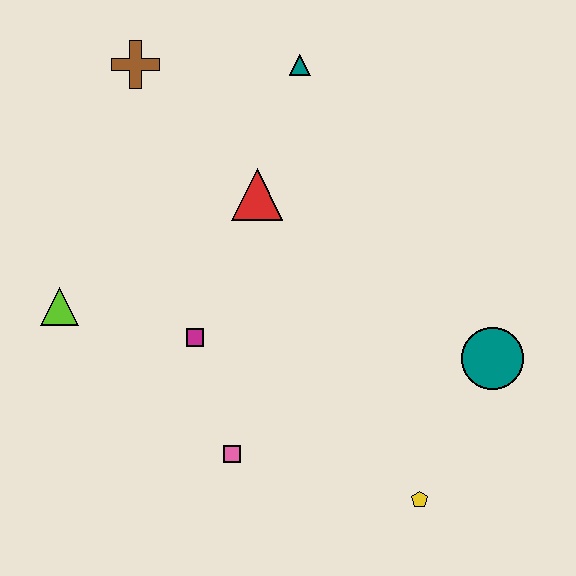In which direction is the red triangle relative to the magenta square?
The red triangle is above the magenta square.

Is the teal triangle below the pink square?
No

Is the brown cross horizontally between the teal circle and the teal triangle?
No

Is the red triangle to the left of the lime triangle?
No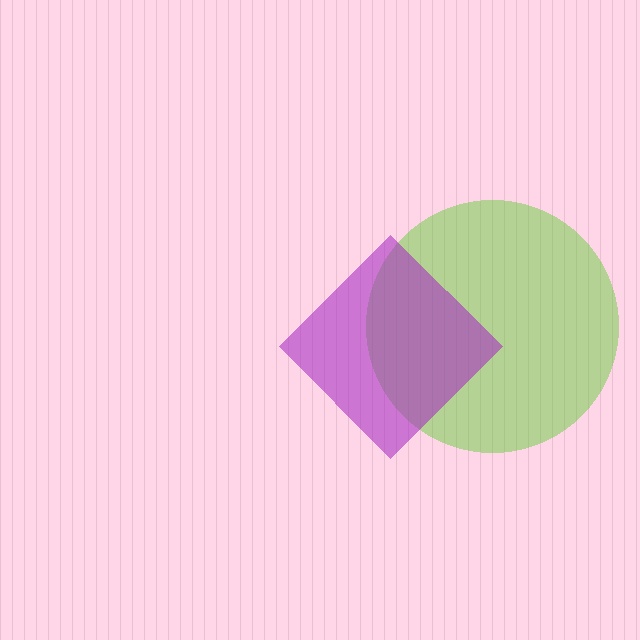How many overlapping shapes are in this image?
There are 2 overlapping shapes in the image.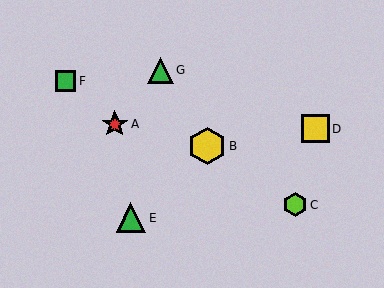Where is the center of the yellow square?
The center of the yellow square is at (315, 129).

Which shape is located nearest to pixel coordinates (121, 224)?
The green triangle (labeled E) at (131, 218) is nearest to that location.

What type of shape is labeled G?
Shape G is a green triangle.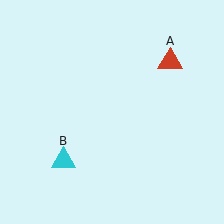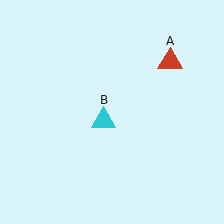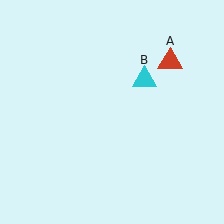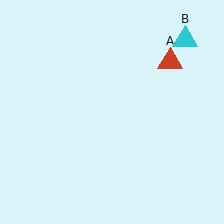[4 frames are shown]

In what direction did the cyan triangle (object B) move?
The cyan triangle (object B) moved up and to the right.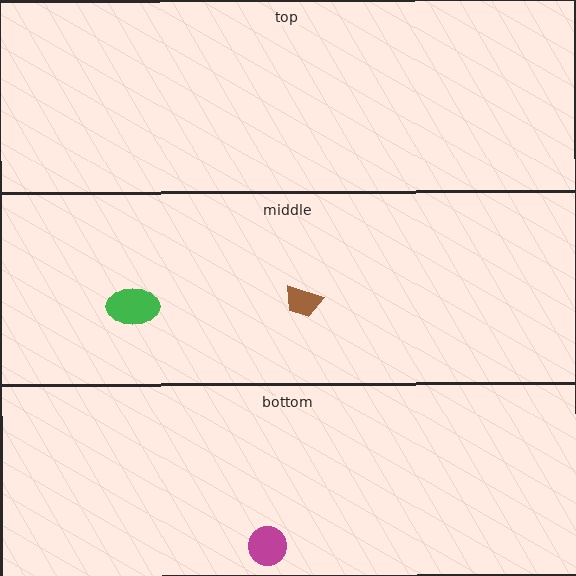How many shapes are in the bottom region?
1.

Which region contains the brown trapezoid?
The middle region.